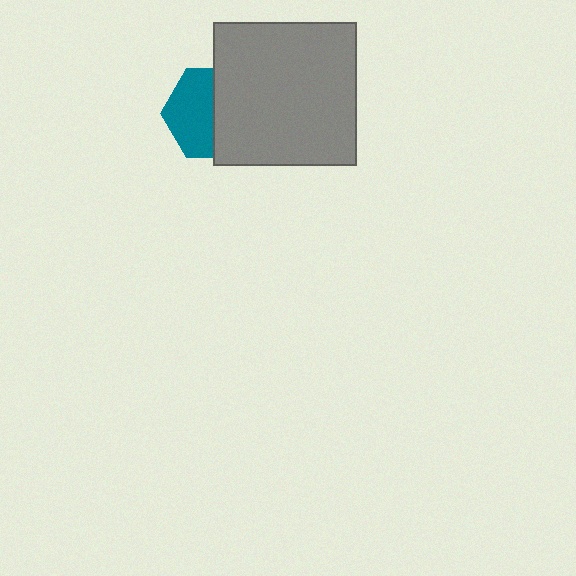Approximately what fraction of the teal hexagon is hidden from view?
Roughly 48% of the teal hexagon is hidden behind the gray square.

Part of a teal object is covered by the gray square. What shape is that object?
It is a hexagon.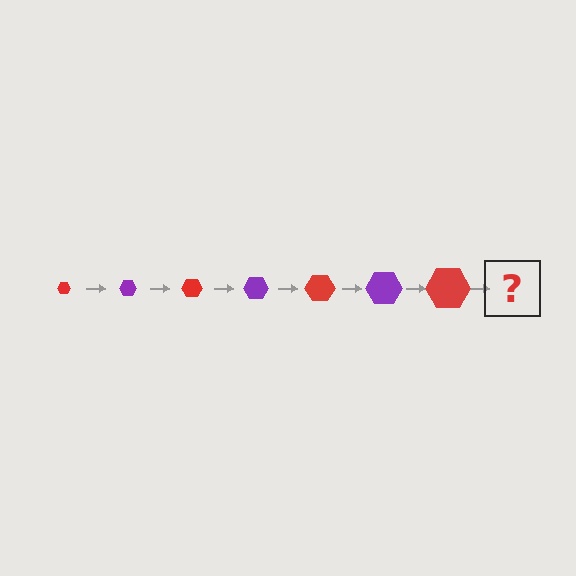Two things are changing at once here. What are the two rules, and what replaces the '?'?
The two rules are that the hexagon grows larger each step and the color cycles through red and purple. The '?' should be a purple hexagon, larger than the previous one.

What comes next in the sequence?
The next element should be a purple hexagon, larger than the previous one.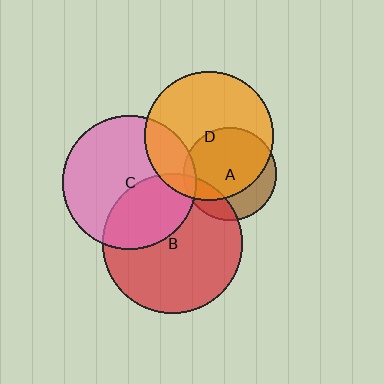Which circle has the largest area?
Circle B (red).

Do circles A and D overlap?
Yes.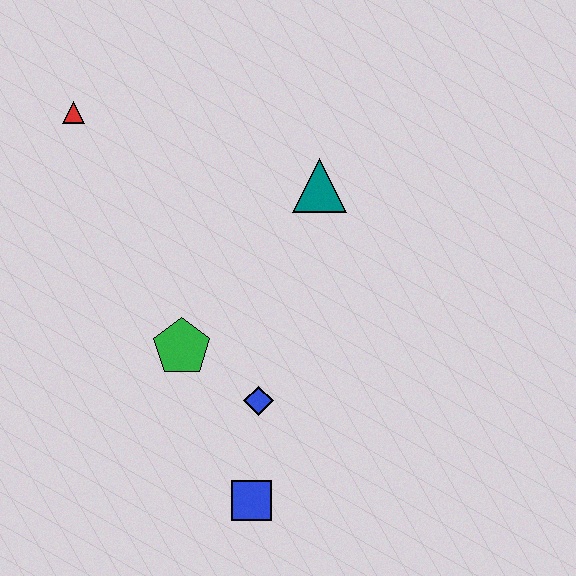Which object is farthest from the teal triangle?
The blue square is farthest from the teal triangle.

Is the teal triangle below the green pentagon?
No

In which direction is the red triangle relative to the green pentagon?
The red triangle is above the green pentagon.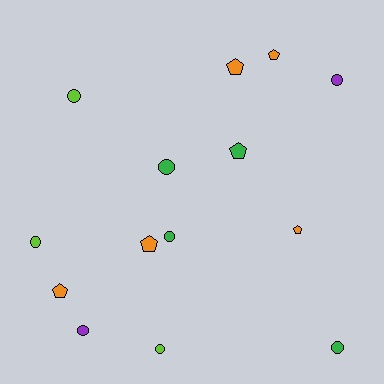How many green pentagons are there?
There is 1 green pentagon.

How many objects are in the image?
There are 14 objects.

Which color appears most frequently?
Orange, with 5 objects.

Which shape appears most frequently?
Circle, with 8 objects.